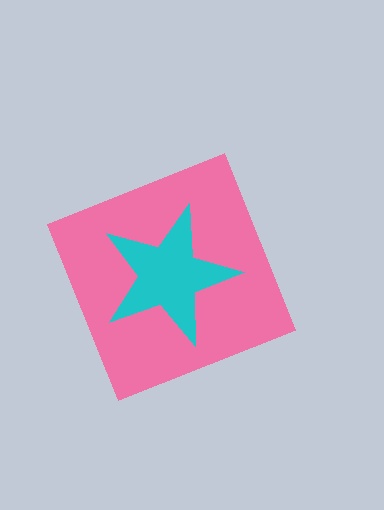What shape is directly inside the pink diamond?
The cyan star.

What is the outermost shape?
The pink diamond.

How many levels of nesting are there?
2.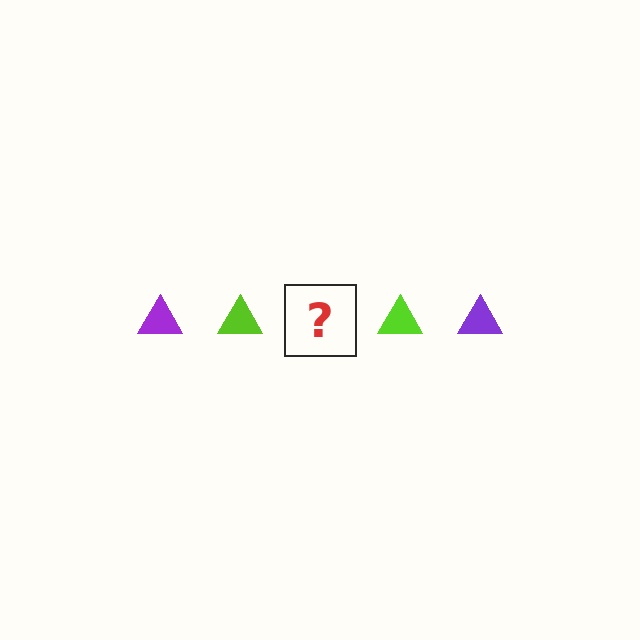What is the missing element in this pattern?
The missing element is a purple triangle.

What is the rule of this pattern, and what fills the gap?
The rule is that the pattern cycles through purple, lime triangles. The gap should be filled with a purple triangle.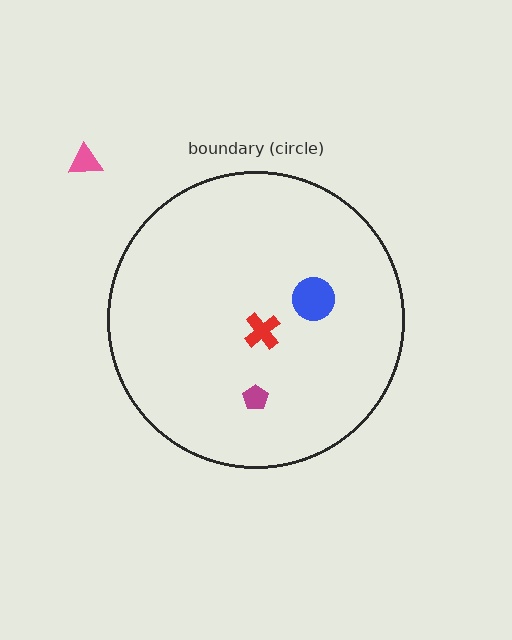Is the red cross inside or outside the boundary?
Inside.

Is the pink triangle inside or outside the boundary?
Outside.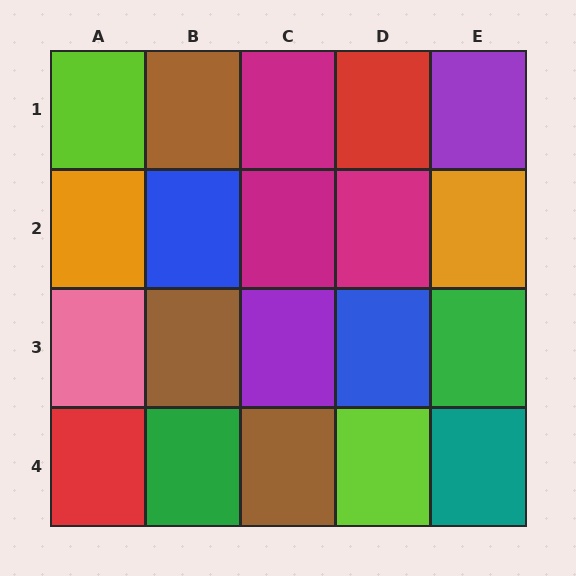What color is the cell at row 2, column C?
Magenta.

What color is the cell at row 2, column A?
Orange.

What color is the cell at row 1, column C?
Magenta.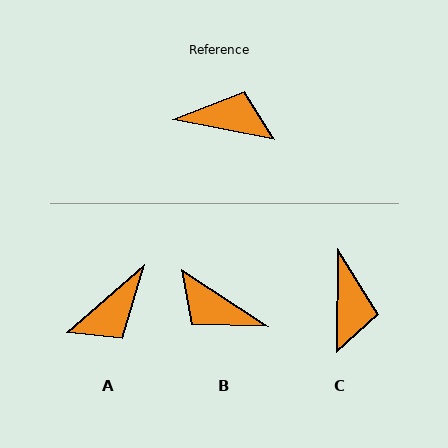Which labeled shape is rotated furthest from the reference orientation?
B, about 157 degrees away.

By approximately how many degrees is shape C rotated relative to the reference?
Approximately 79 degrees clockwise.